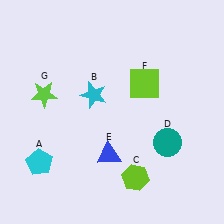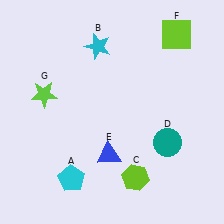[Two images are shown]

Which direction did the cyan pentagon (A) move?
The cyan pentagon (A) moved right.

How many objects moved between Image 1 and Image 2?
3 objects moved between the two images.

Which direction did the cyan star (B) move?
The cyan star (B) moved up.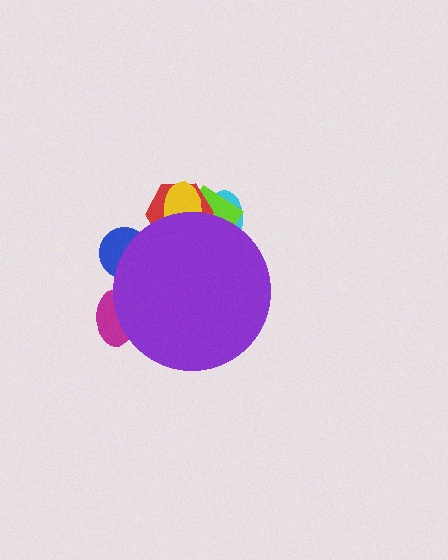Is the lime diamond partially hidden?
Yes, the lime diamond is partially hidden behind the purple circle.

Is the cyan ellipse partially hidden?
Yes, the cyan ellipse is partially hidden behind the purple circle.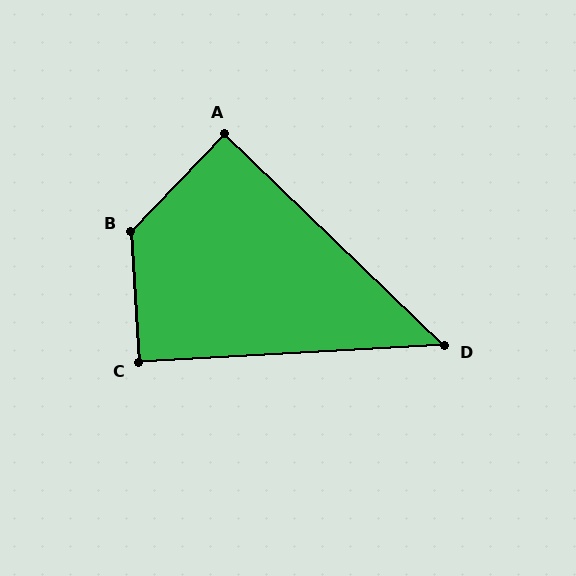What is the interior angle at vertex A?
Approximately 90 degrees (approximately right).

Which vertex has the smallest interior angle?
D, at approximately 47 degrees.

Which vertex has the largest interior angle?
B, at approximately 133 degrees.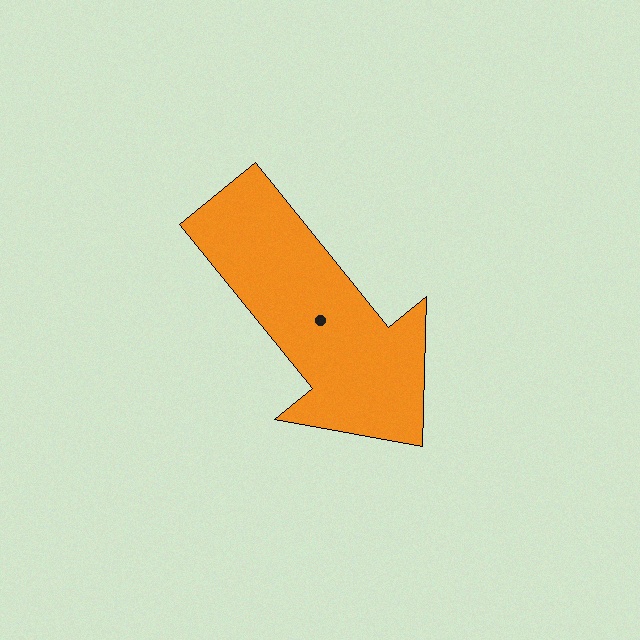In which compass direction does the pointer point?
Southeast.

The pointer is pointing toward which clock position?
Roughly 5 o'clock.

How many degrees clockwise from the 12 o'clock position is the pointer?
Approximately 141 degrees.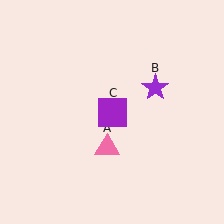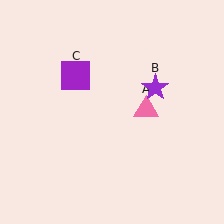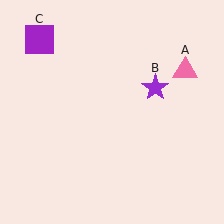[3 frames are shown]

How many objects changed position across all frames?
2 objects changed position: pink triangle (object A), purple square (object C).